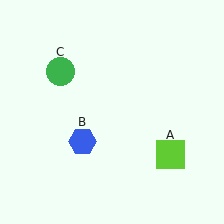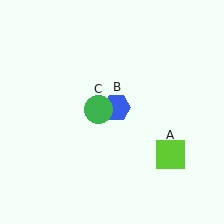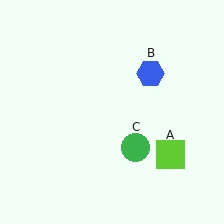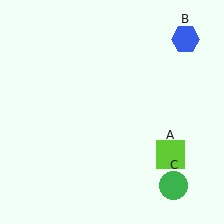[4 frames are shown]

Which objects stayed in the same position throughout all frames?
Lime square (object A) remained stationary.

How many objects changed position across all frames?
2 objects changed position: blue hexagon (object B), green circle (object C).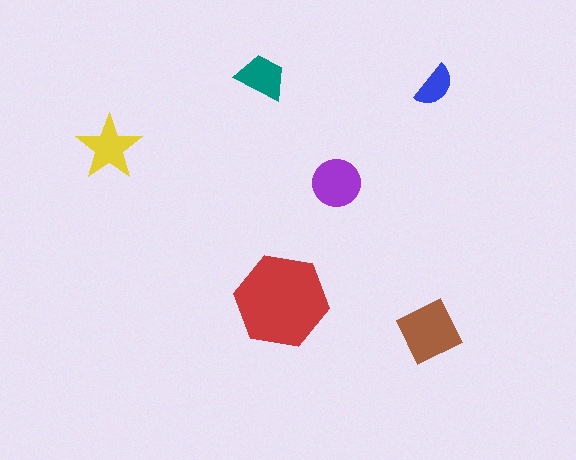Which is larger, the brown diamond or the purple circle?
The brown diamond.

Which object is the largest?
The red hexagon.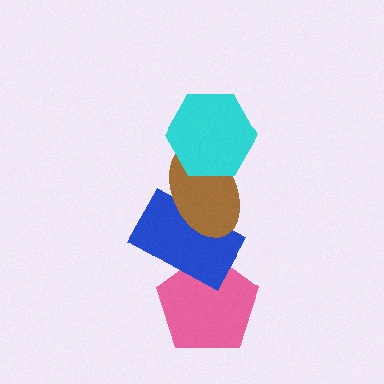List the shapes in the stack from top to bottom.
From top to bottom: the cyan hexagon, the brown ellipse, the blue rectangle, the pink pentagon.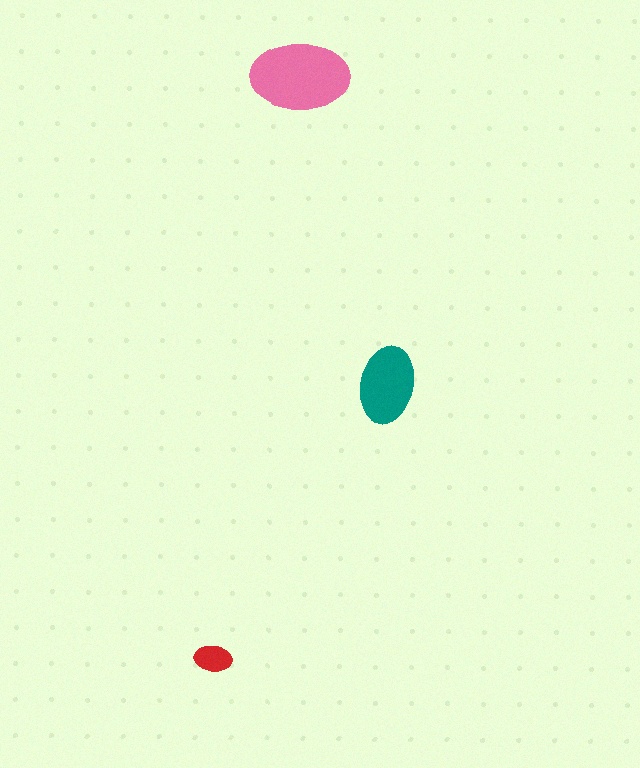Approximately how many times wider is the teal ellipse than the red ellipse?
About 2 times wider.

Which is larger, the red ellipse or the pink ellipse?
The pink one.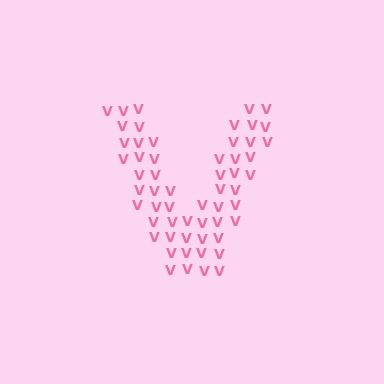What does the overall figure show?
The overall figure shows the letter V.